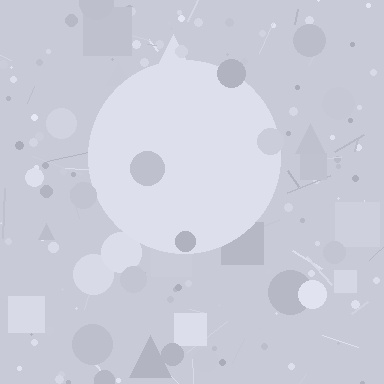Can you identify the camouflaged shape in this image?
The camouflaged shape is a circle.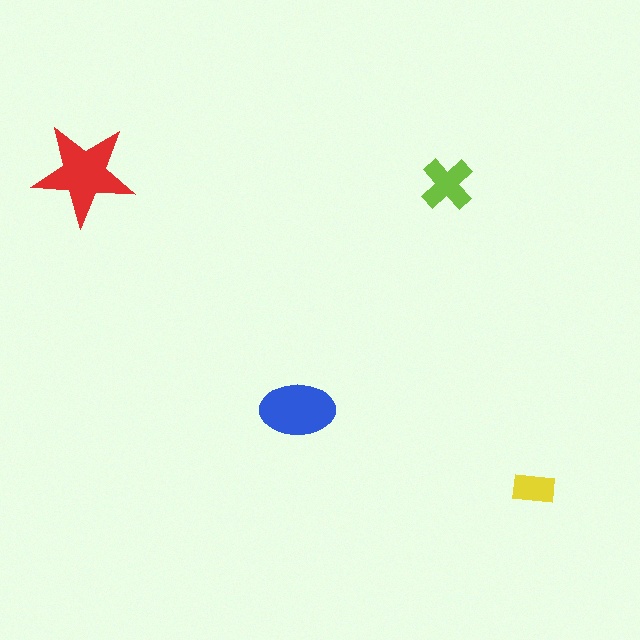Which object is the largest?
The red star.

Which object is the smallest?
The yellow rectangle.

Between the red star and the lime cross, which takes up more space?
The red star.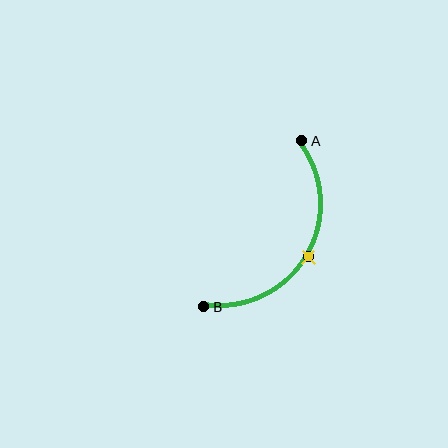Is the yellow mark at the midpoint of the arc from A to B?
Yes. The yellow mark lies on the arc at equal arc-length from both A and B — it is the arc midpoint.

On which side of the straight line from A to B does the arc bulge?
The arc bulges to the right of the straight line connecting A and B.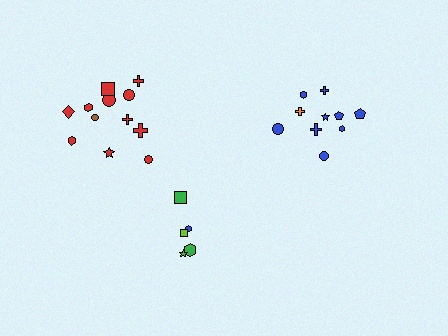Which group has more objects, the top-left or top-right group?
The top-left group.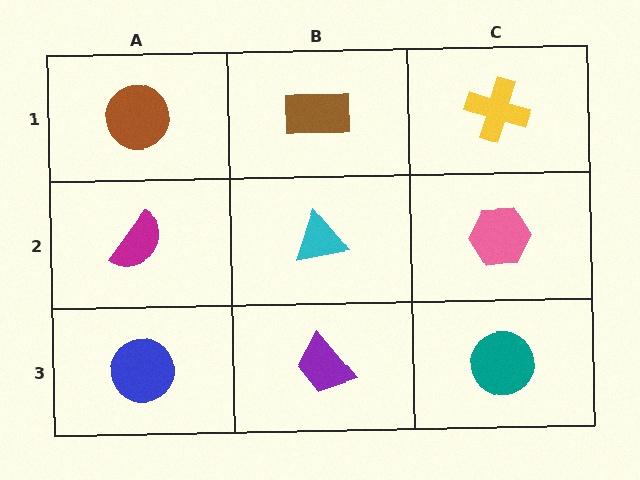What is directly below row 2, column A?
A blue circle.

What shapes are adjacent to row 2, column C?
A yellow cross (row 1, column C), a teal circle (row 3, column C), a cyan triangle (row 2, column B).